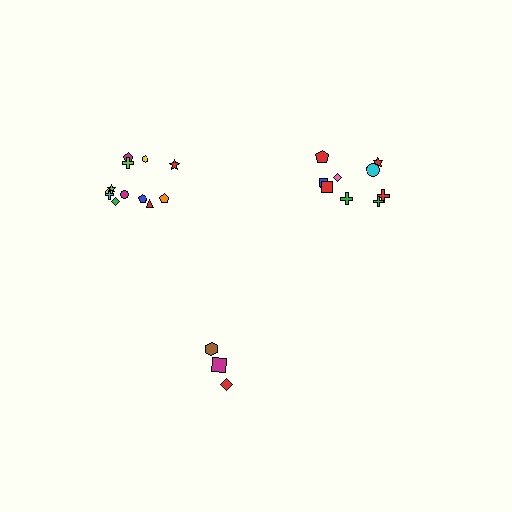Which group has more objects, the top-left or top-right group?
The top-left group.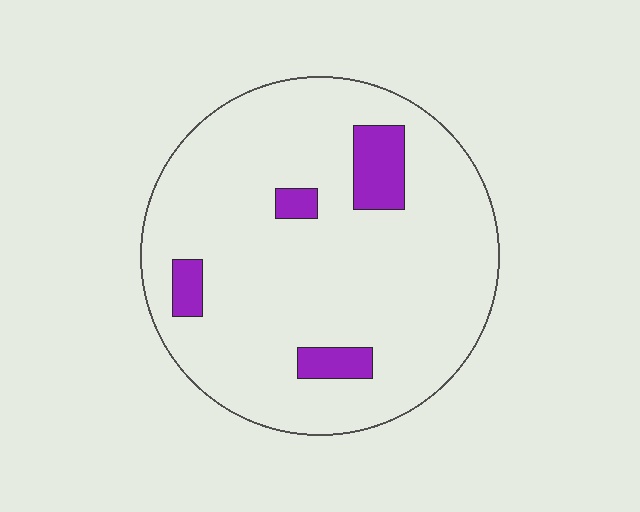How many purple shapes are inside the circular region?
4.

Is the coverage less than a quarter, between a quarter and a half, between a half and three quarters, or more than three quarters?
Less than a quarter.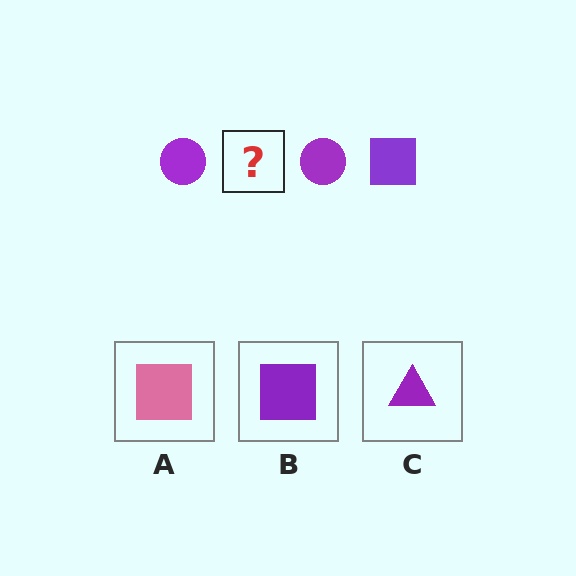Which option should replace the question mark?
Option B.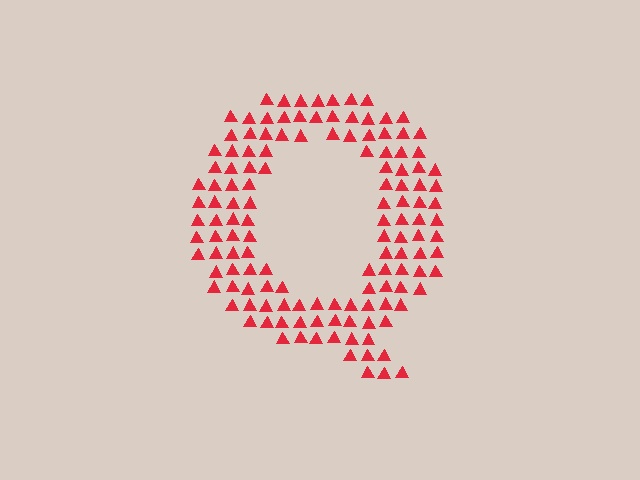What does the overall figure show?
The overall figure shows the letter Q.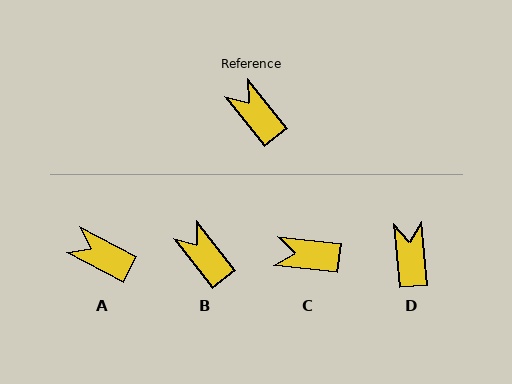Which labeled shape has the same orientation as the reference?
B.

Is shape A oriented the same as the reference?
No, it is off by about 25 degrees.